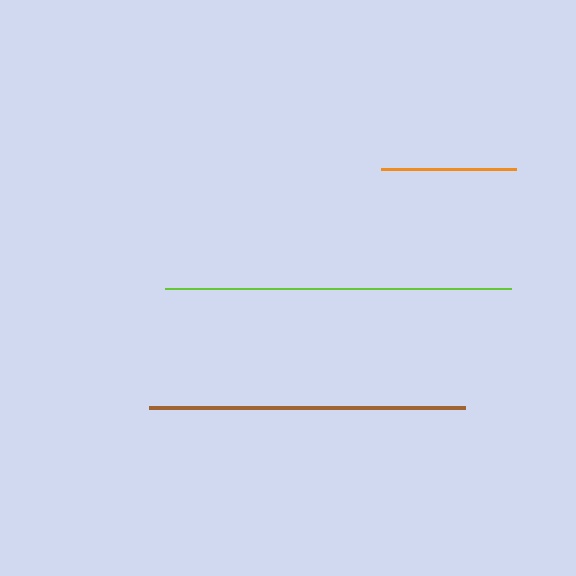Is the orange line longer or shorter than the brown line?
The brown line is longer than the orange line.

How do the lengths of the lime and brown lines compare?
The lime and brown lines are approximately the same length.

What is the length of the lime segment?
The lime segment is approximately 346 pixels long.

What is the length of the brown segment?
The brown segment is approximately 316 pixels long.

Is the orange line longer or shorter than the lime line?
The lime line is longer than the orange line.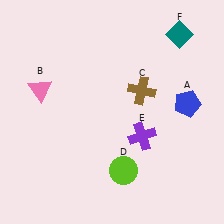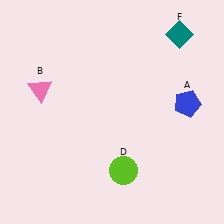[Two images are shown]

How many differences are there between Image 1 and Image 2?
There are 2 differences between the two images.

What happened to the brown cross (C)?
The brown cross (C) was removed in Image 2. It was in the top-right area of Image 1.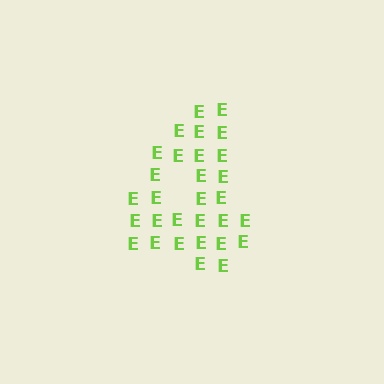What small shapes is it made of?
It is made of small letter E's.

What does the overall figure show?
The overall figure shows the digit 4.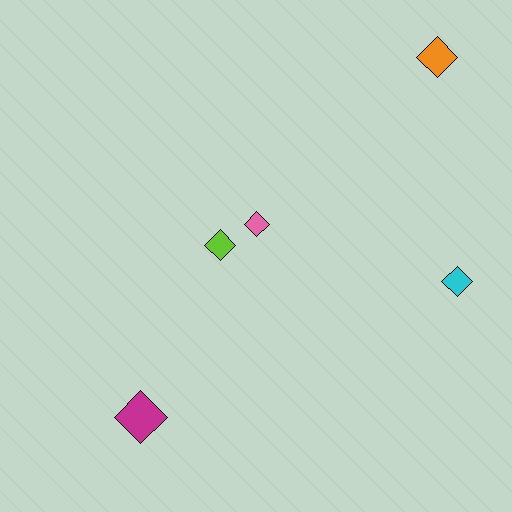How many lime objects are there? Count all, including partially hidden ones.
There is 1 lime object.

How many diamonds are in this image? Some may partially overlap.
There are 5 diamonds.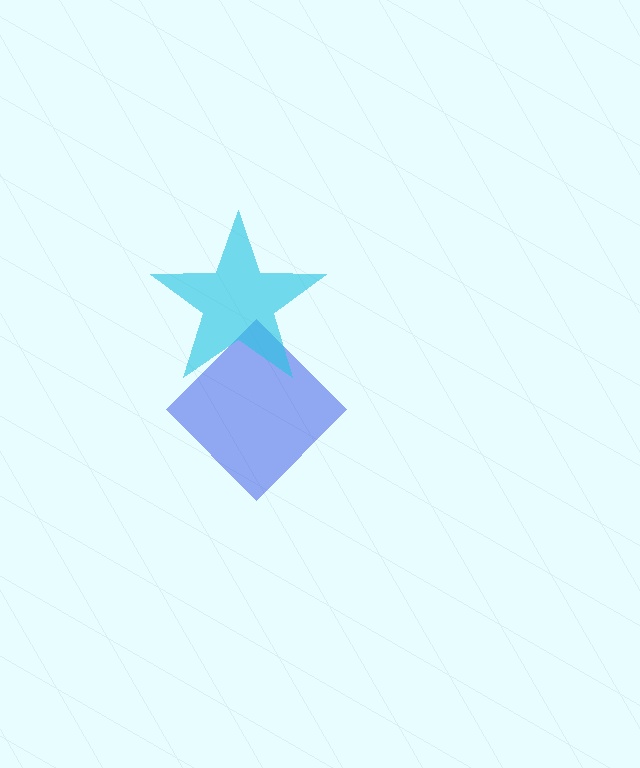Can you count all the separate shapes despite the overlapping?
Yes, there are 2 separate shapes.